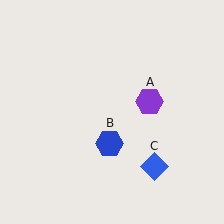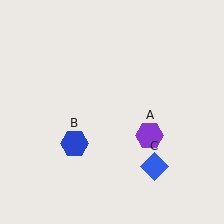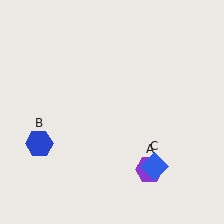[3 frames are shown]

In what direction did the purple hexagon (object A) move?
The purple hexagon (object A) moved down.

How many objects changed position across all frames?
2 objects changed position: purple hexagon (object A), blue hexagon (object B).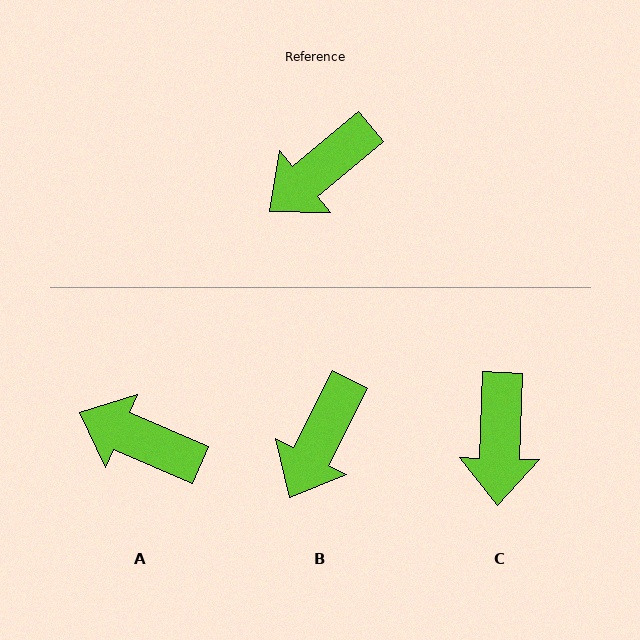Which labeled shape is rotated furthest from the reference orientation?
A, about 63 degrees away.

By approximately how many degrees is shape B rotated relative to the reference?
Approximately 23 degrees counter-clockwise.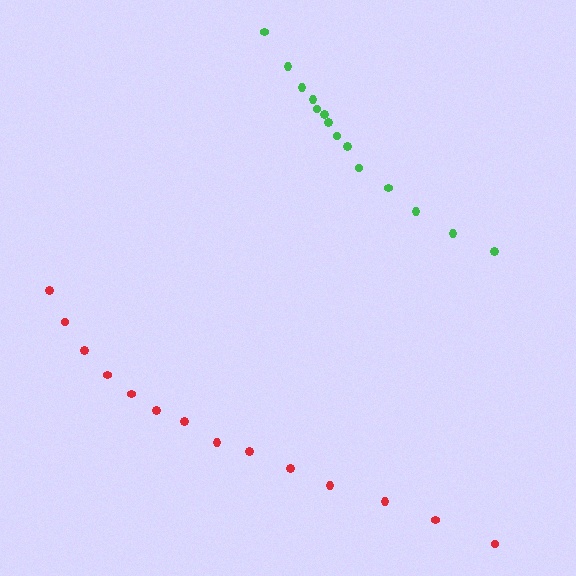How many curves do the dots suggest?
There are 2 distinct paths.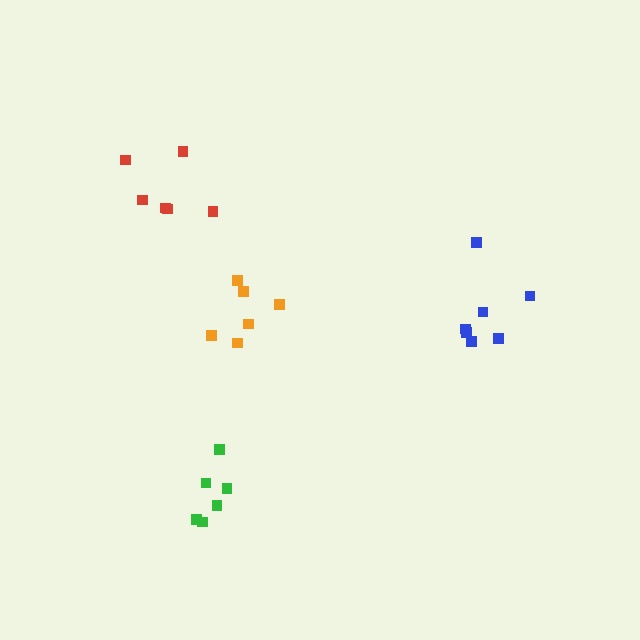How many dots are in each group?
Group 1: 6 dots, Group 2: 7 dots, Group 3: 6 dots, Group 4: 6 dots (25 total).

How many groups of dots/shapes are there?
There are 4 groups.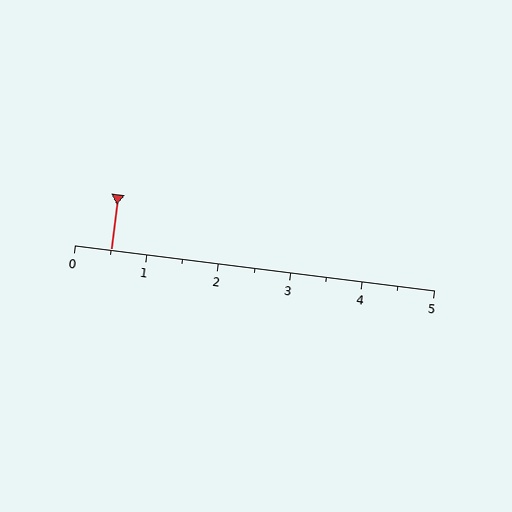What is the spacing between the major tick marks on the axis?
The major ticks are spaced 1 apart.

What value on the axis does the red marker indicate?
The marker indicates approximately 0.5.